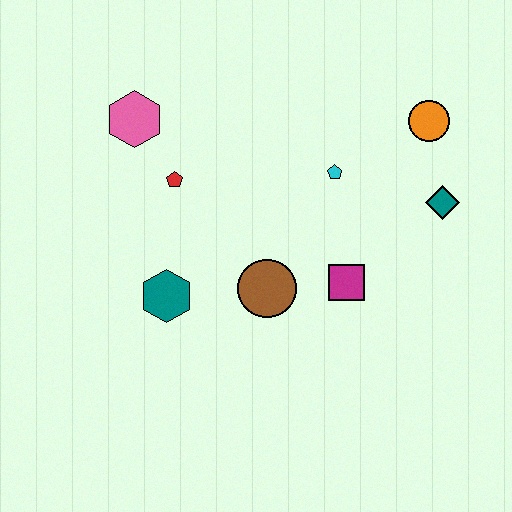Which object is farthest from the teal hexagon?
The orange circle is farthest from the teal hexagon.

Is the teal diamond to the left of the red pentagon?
No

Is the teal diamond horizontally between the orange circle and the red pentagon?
No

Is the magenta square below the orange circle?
Yes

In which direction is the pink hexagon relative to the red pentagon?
The pink hexagon is above the red pentagon.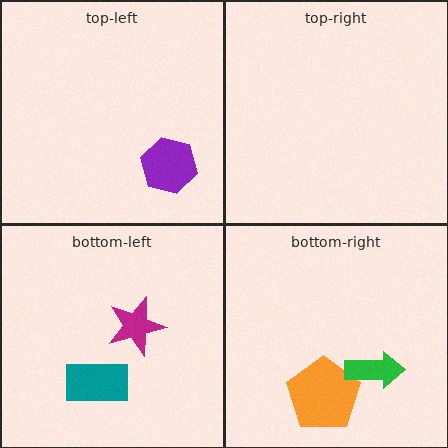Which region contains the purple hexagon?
The top-left region.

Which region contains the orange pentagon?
The bottom-right region.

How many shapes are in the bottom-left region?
2.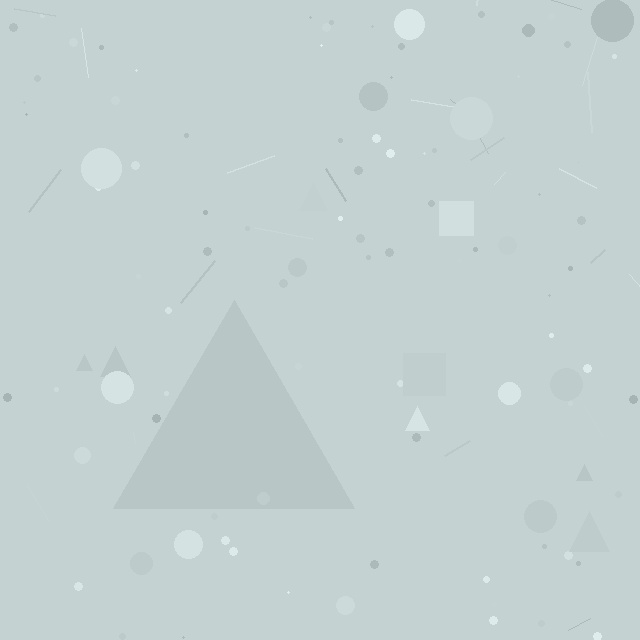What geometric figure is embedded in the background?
A triangle is embedded in the background.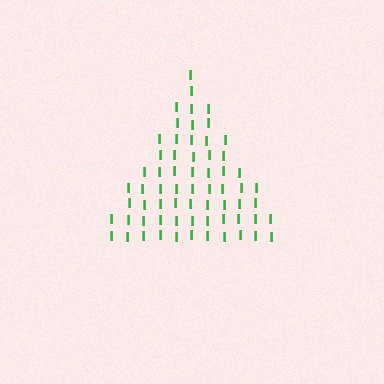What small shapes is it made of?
It is made of small letter I's.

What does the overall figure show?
The overall figure shows a triangle.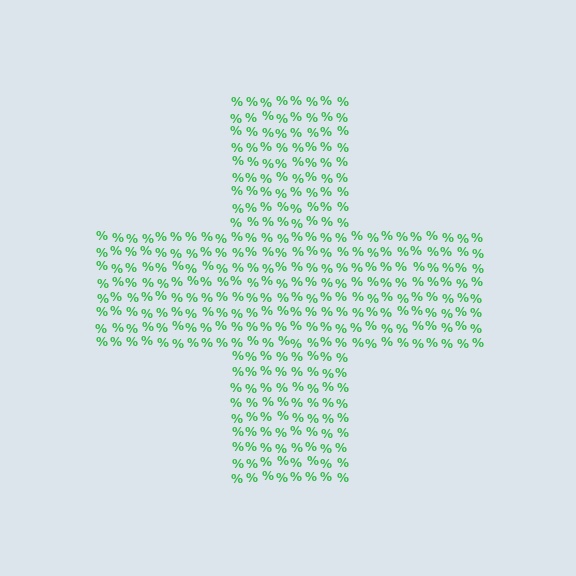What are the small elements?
The small elements are percent signs.